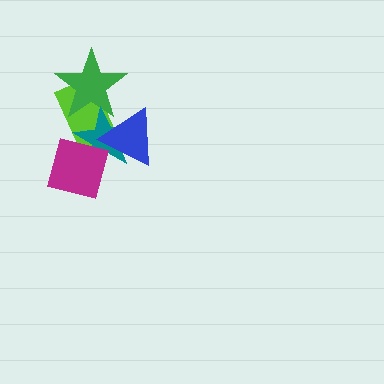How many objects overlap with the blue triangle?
3 objects overlap with the blue triangle.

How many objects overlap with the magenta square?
3 objects overlap with the magenta square.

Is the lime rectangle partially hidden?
Yes, it is partially covered by another shape.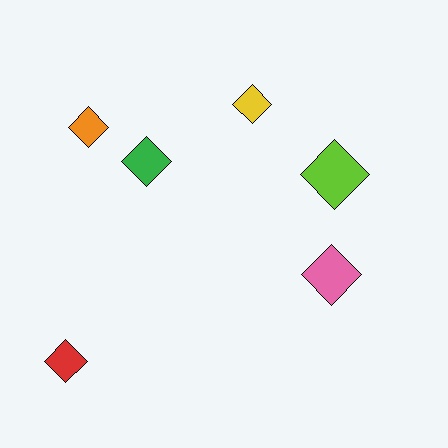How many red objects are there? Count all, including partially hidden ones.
There is 1 red object.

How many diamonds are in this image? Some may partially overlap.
There are 6 diamonds.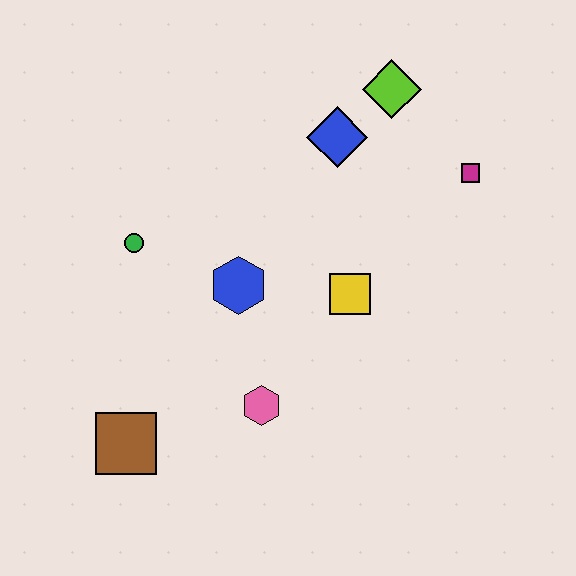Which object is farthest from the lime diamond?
The brown square is farthest from the lime diamond.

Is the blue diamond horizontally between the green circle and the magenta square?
Yes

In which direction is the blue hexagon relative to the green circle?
The blue hexagon is to the right of the green circle.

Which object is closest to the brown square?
The pink hexagon is closest to the brown square.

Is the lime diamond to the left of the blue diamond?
No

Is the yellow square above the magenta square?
No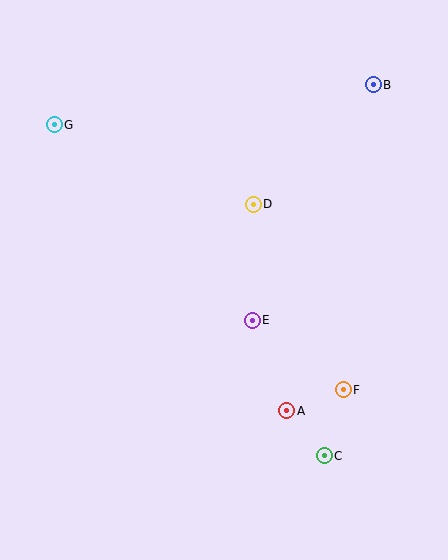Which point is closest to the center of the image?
Point E at (252, 320) is closest to the center.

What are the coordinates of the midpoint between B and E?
The midpoint between B and E is at (313, 203).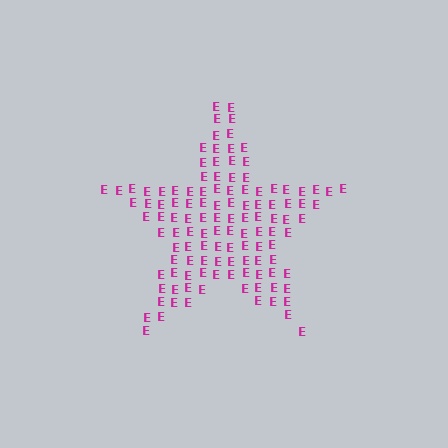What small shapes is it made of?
It is made of small letter E's.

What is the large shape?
The large shape is a star.